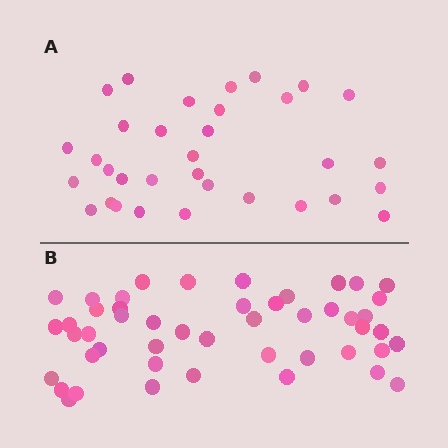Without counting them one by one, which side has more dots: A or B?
Region B (the bottom region) has more dots.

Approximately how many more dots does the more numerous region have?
Region B has approximately 15 more dots than region A.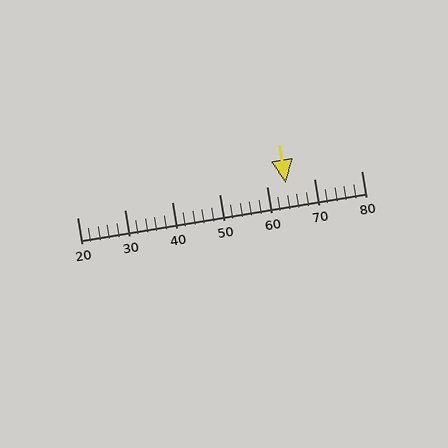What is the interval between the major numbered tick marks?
The major tick marks are spaced 10 units apart.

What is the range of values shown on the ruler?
The ruler shows values from 20 to 80.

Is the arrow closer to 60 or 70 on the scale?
The arrow is closer to 60.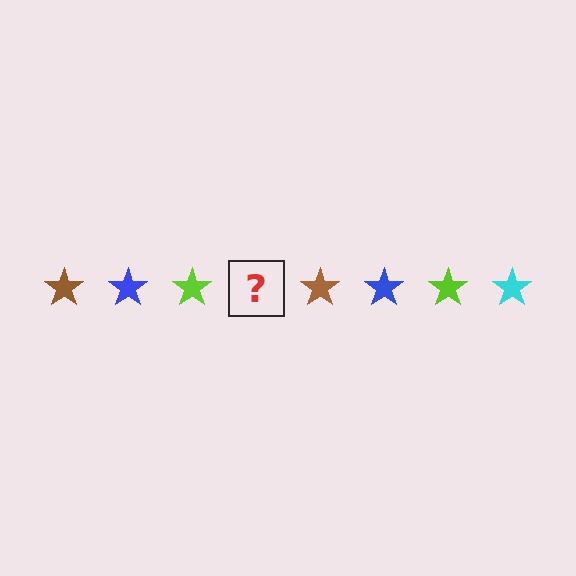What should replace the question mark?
The question mark should be replaced with a cyan star.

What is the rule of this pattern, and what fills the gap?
The rule is that the pattern cycles through brown, blue, lime, cyan stars. The gap should be filled with a cyan star.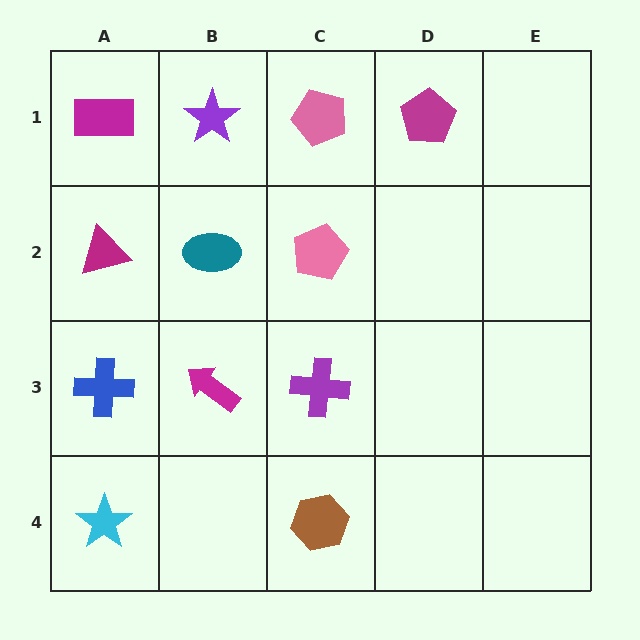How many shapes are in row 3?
3 shapes.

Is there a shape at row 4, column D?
No, that cell is empty.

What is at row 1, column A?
A magenta rectangle.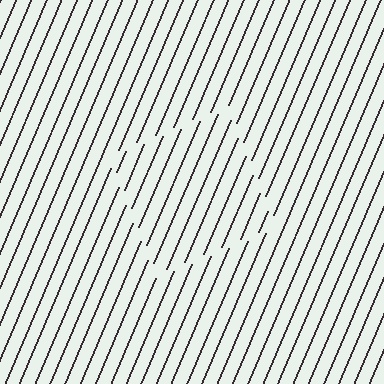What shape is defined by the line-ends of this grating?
An illusory square. The interior of the shape contains the same grating, shifted by half a period — the contour is defined by the phase discontinuity where line-ends from the inner and outer gratings abut.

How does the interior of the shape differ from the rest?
The interior of the shape contains the same grating, shifted by half a period — the contour is defined by the phase discontinuity where line-ends from the inner and outer gratings abut.